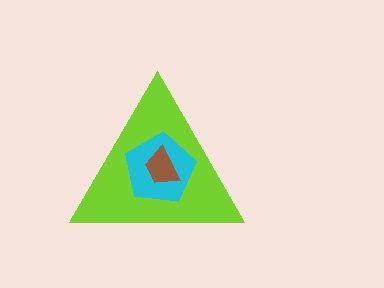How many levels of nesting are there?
3.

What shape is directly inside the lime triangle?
The cyan pentagon.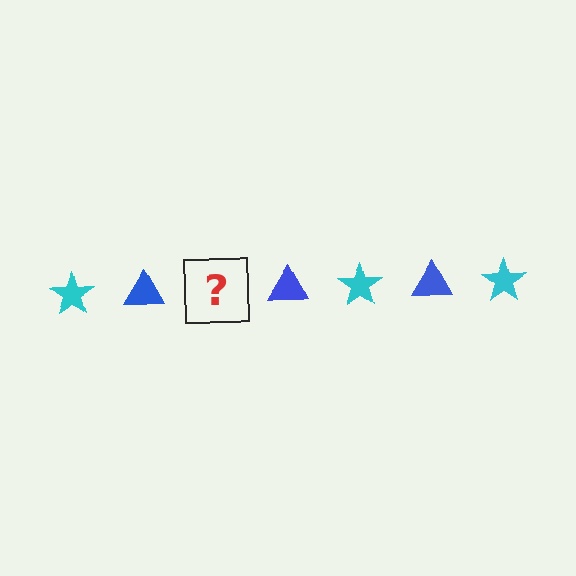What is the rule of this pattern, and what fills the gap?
The rule is that the pattern alternates between cyan star and blue triangle. The gap should be filled with a cyan star.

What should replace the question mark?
The question mark should be replaced with a cyan star.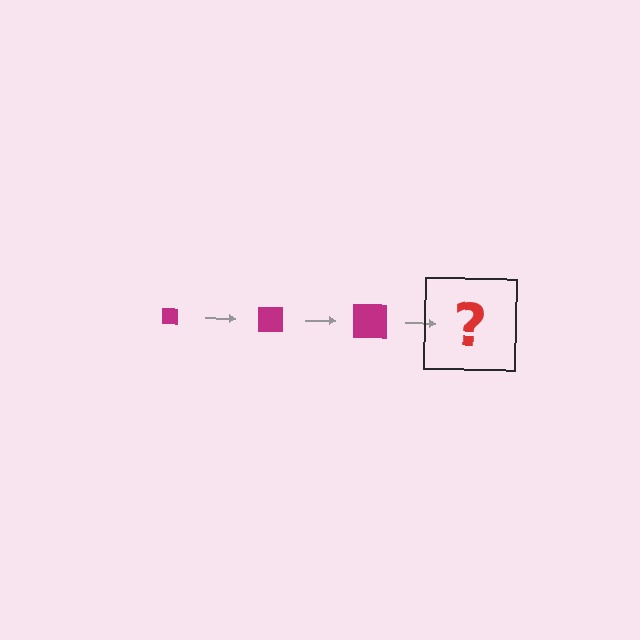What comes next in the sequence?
The next element should be a magenta square, larger than the previous one.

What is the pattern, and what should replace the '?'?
The pattern is that the square gets progressively larger each step. The '?' should be a magenta square, larger than the previous one.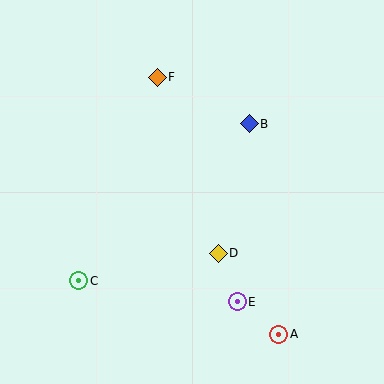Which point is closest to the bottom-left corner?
Point C is closest to the bottom-left corner.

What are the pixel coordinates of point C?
Point C is at (79, 281).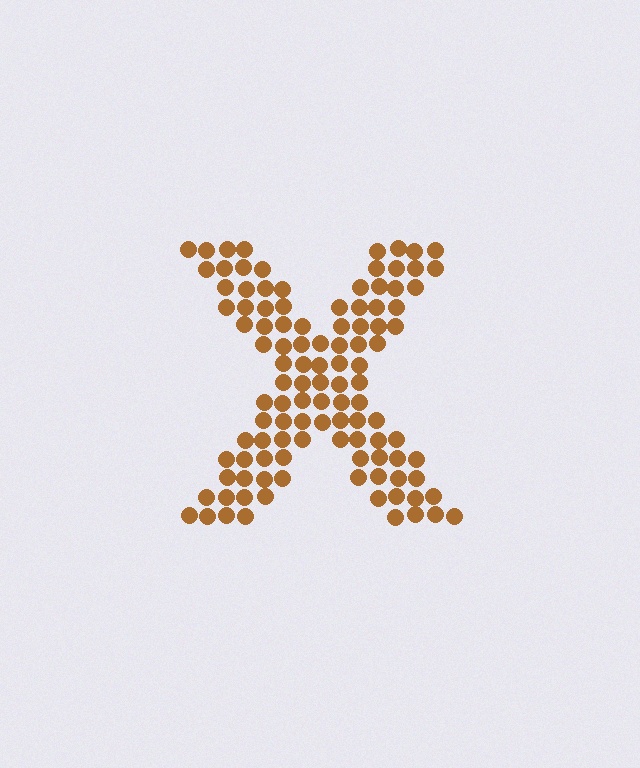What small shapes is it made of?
It is made of small circles.